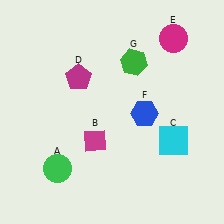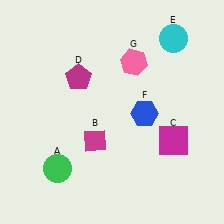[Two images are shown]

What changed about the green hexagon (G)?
In Image 1, G is green. In Image 2, it changed to pink.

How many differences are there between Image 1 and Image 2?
There are 3 differences between the two images.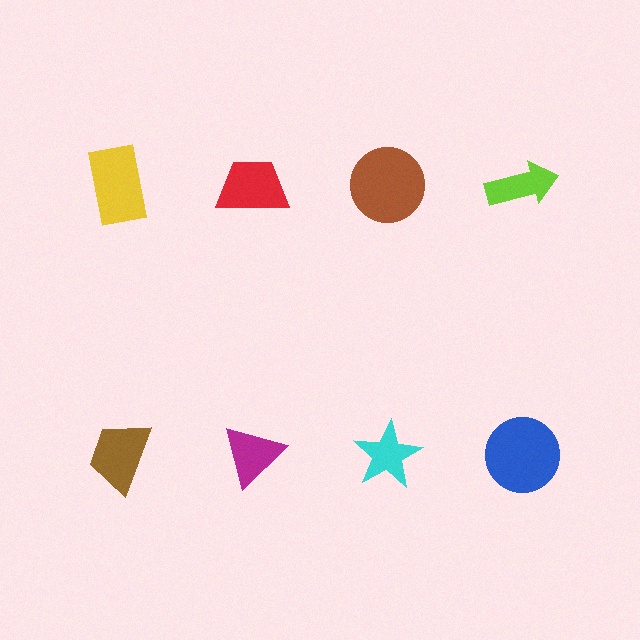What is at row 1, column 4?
A lime arrow.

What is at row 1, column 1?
A yellow rectangle.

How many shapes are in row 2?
4 shapes.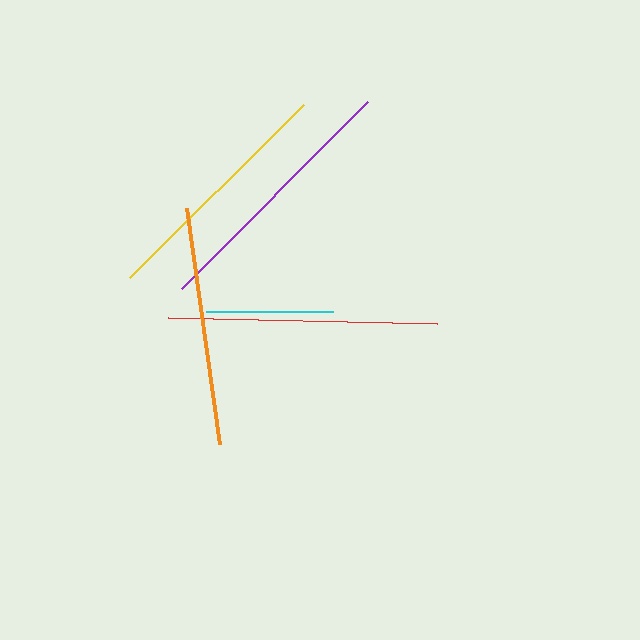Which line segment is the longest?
The red line is the longest at approximately 269 pixels.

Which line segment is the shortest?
The cyan line is the shortest at approximately 126 pixels.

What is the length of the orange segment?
The orange segment is approximately 238 pixels long.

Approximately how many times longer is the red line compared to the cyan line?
The red line is approximately 2.1 times the length of the cyan line.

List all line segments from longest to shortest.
From longest to shortest: red, purple, yellow, orange, cyan.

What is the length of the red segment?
The red segment is approximately 269 pixels long.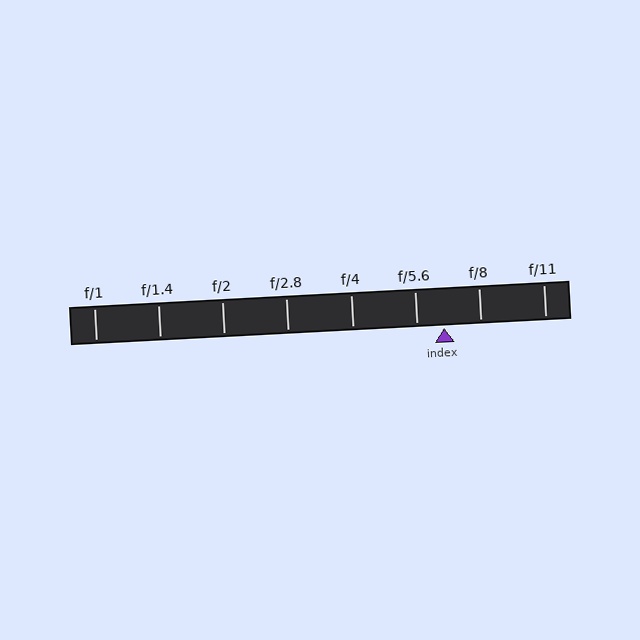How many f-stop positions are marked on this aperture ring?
There are 8 f-stop positions marked.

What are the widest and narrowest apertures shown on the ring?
The widest aperture shown is f/1 and the narrowest is f/11.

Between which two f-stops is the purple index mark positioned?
The index mark is between f/5.6 and f/8.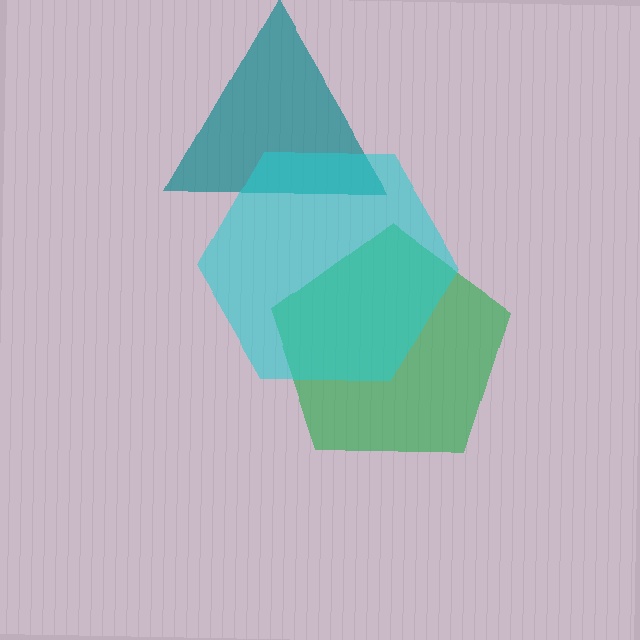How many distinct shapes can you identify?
There are 3 distinct shapes: a green pentagon, a teal triangle, a cyan hexagon.